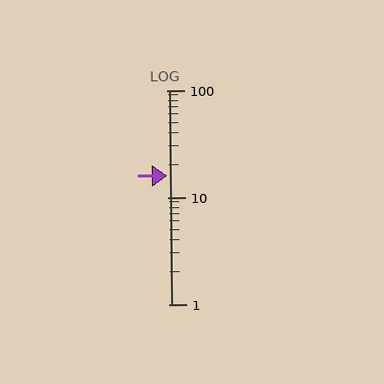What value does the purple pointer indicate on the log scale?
The pointer indicates approximately 16.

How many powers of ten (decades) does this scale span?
The scale spans 2 decades, from 1 to 100.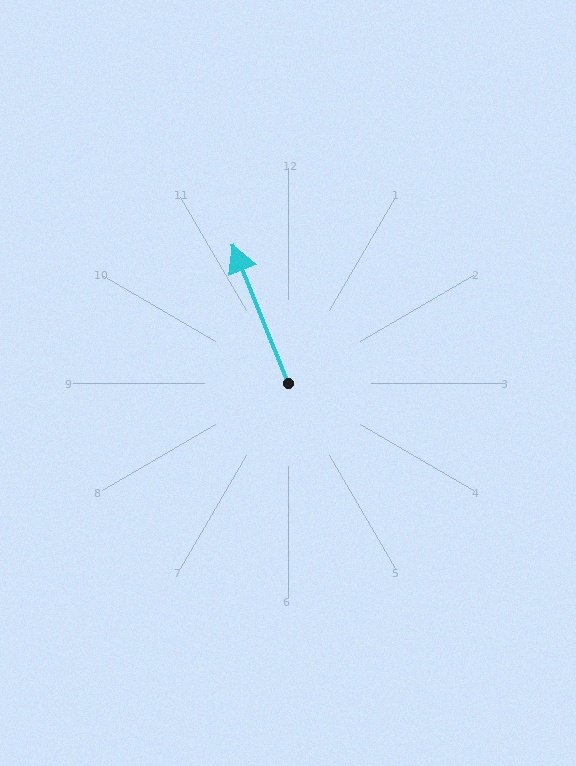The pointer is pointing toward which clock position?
Roughly 11 o'clock.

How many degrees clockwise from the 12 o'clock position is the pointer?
Approximately 338 degrees.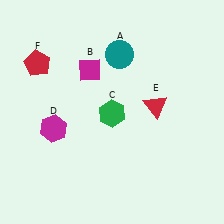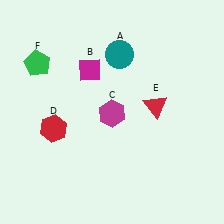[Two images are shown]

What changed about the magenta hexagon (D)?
In Image 1, D is magenta. In Image 2, it changed to red.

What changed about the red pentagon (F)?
In Image 1, F is red. In Image 2, it changed to green.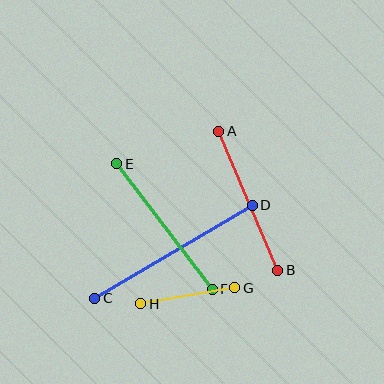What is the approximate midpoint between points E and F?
The midpoint is at approximately (164, 226) pixels.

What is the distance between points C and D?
The distance is approximately 183 pixels.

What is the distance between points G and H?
The distance is approximately 95 pixels.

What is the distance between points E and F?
The distance is approximately 158 pixels.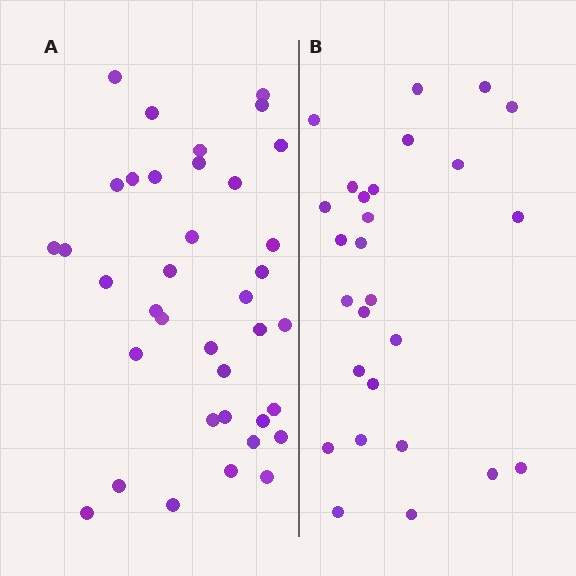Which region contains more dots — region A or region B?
Region A (the left region) has more dots.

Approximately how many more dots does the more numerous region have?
Region A has roughly 10 or so more dots than region B.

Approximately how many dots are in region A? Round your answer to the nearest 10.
About 40 dots. (The exact count is 37, which rounds to 40.)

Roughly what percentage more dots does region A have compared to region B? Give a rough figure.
About 35% more.